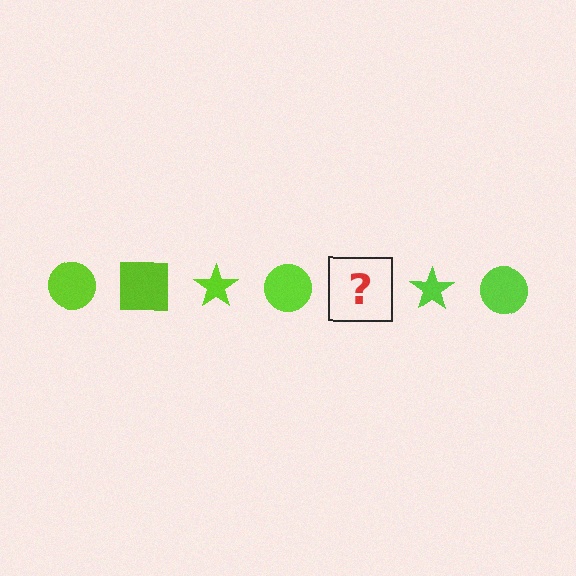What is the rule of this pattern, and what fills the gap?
The rule is that the pattern cycles through circle, square, star shapes in lime. The gap should be filled with a lime square.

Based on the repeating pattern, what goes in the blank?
The blank should be a lime square.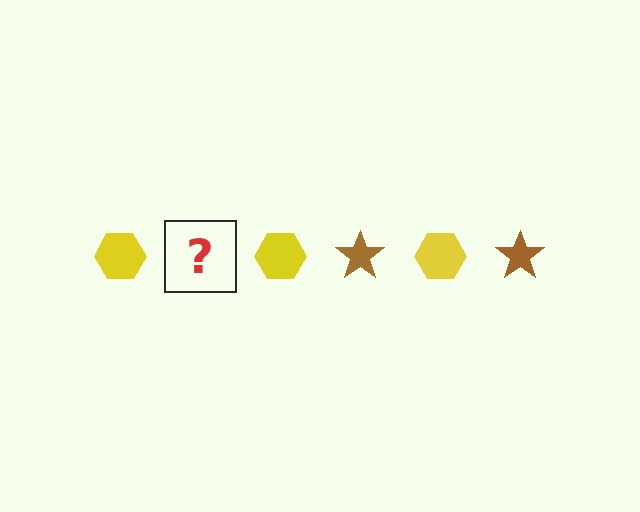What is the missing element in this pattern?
The missing element is a brown star.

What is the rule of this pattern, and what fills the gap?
The rule is that the pattern alternates between yellow hexagon and brown star. The gap should be filled with a brown star.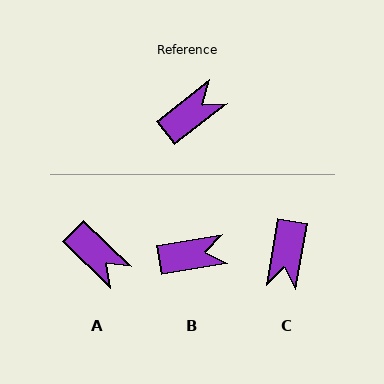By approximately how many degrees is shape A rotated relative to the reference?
Approximately 82 degrees clockwise.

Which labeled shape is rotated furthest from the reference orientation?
C, about 138 degrees away.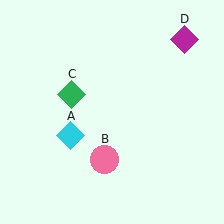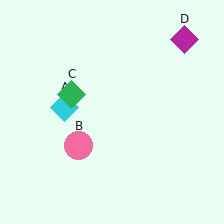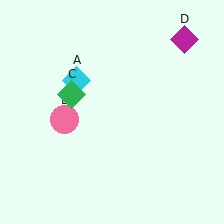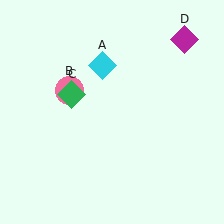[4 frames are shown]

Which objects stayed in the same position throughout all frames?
Green diamond (object C) and magenta diamond (object D) remained stationary.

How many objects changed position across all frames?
2 objects changed position: cyan diamond (object A), pink circle (object B).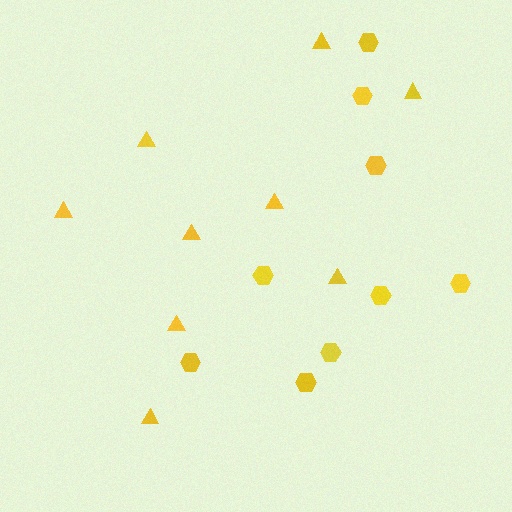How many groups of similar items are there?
There are 2 groups: one group of triangles (9) and one group of hexagons (9).